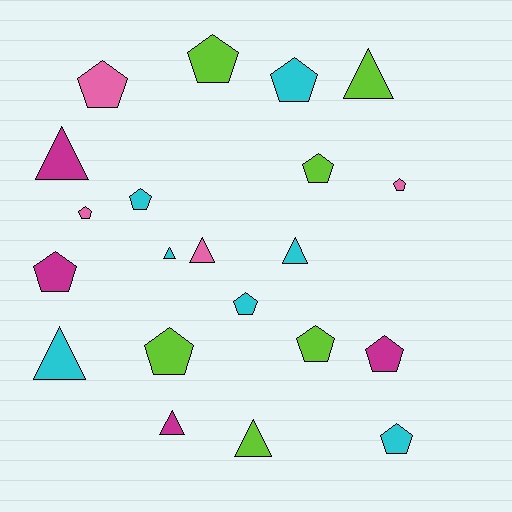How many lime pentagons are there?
There are 4 lime pentagons.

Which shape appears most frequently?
Pentagon, with 13 objects.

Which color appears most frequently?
Cyan, with 7 objects.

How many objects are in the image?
There are 21 objects.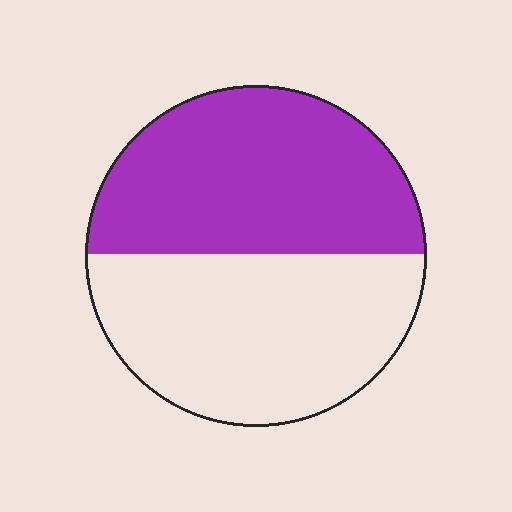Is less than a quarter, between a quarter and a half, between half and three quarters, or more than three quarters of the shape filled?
Between a quarter and a half.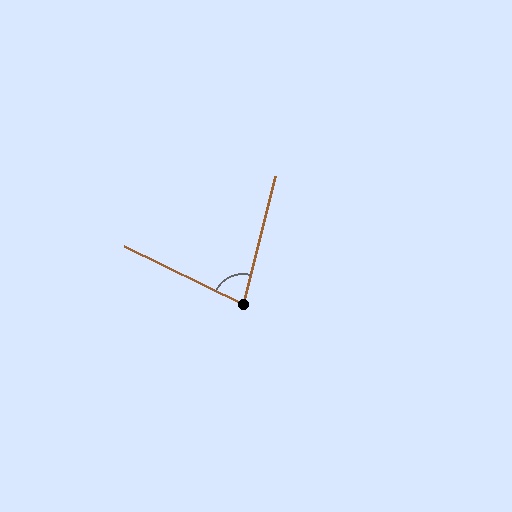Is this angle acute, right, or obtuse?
It is acute.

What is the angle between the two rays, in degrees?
Approximately 78 degrees.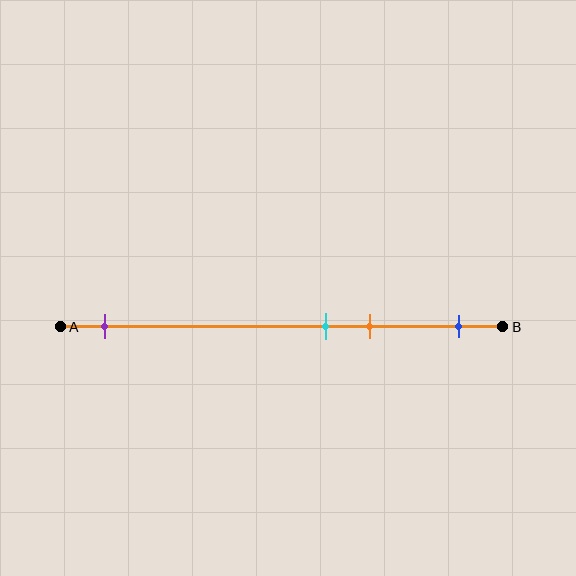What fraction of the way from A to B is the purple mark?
The purple mark is approximately 10% (0.1) of the way from A to B.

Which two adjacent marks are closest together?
The cyan and orange marks are the closest adjacent pair.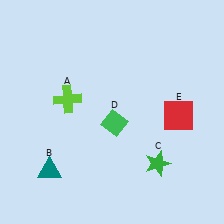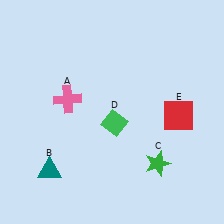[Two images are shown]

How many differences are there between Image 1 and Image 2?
There is 1 difference between the two images.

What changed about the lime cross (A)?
In Image 1, A is lime. In Image 2, it changed to pink.